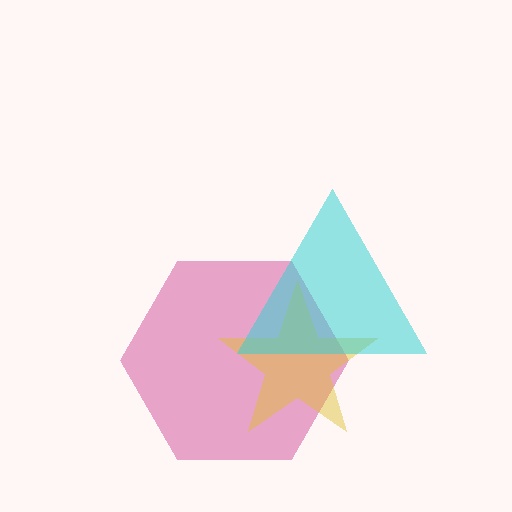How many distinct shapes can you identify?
There are 3 distinct shapes: a magenta hexagon, a yellow star, a cyan triangle.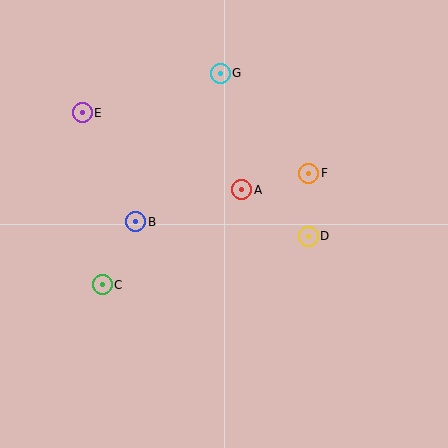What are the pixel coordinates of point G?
Point G is at (220, 73).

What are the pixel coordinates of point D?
Point D is at (308, 236).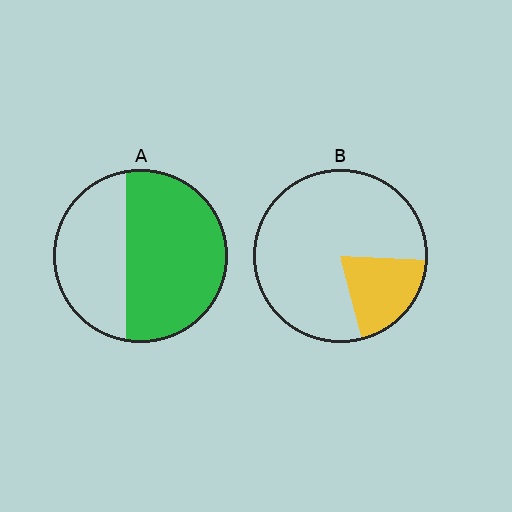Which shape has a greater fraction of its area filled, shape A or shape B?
Shape A.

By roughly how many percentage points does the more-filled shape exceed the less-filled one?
By roughly 40 percentage points (A over B).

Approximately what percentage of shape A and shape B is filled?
A is approximately 60% and B is approximately 20%.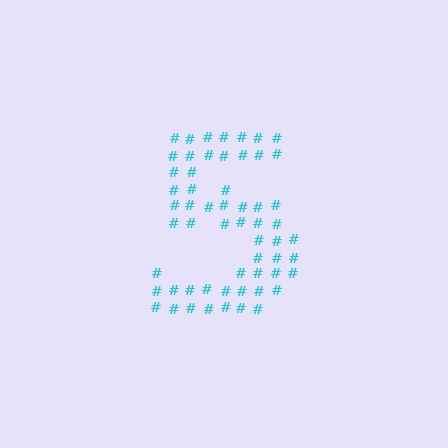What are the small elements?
The small elements are hash symbols.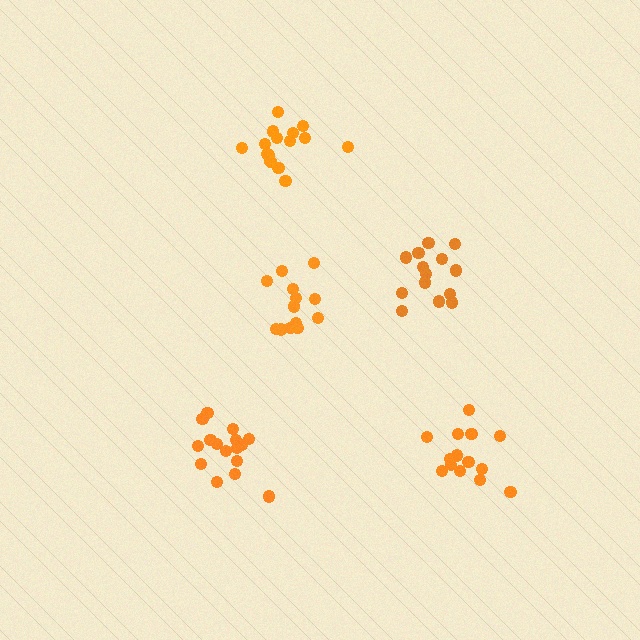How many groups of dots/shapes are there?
There are 5 groups.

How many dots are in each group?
Group 1: 16 dots, Group 2: 14 dots, Group 3: 13 dots, Group 4: 15 dots, Group 5: 15 dots (73 total).